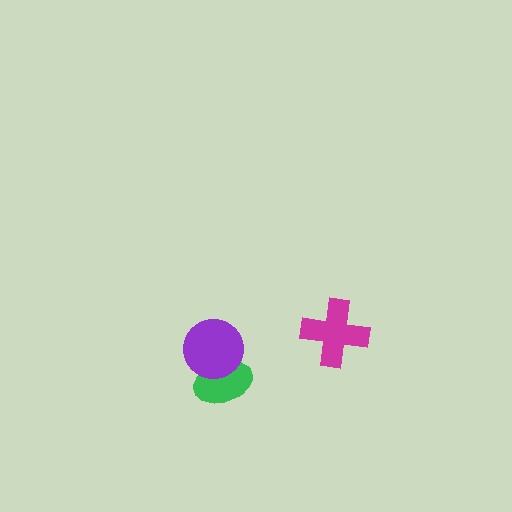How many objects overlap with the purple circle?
1 object overlaps with the purple circle.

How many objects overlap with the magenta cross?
0 objects overlap with the magenta cross.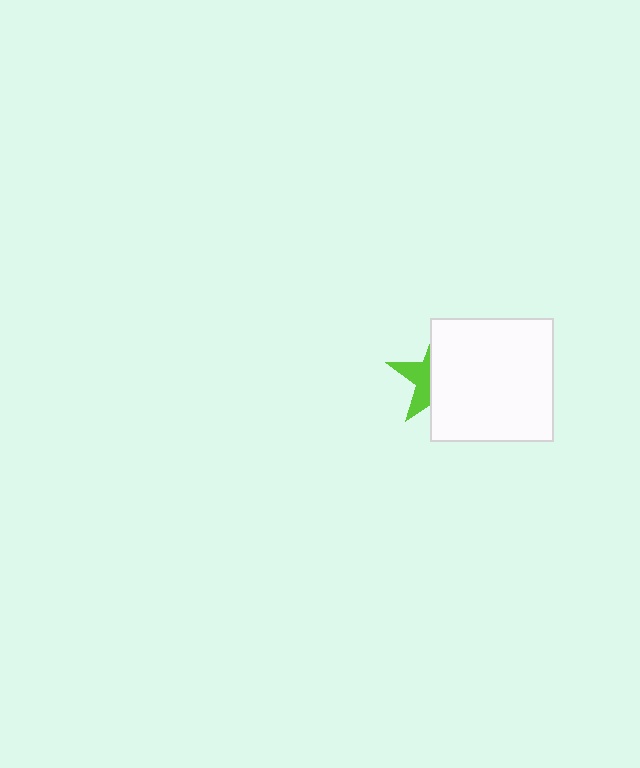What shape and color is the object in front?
The object in front is a white square.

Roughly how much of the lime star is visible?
A small part of it is visible (roughly 36%).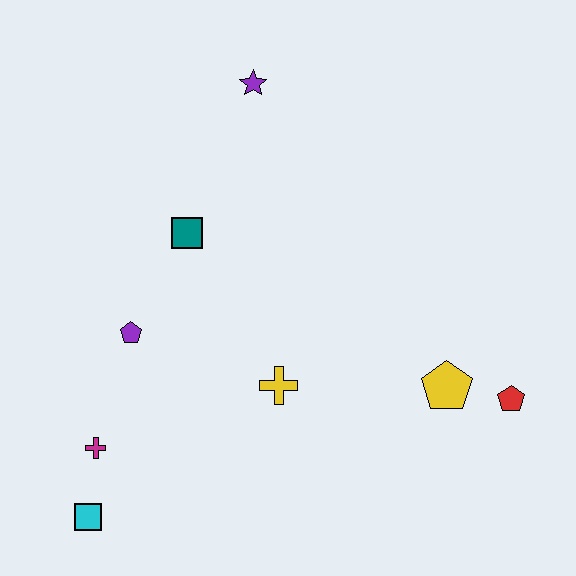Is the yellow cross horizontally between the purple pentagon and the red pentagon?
Yes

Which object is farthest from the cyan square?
The purple star is farthest from the cyan square.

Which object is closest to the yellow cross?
The purple pentagon is closest to the yellow cross.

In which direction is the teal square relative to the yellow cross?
The teal square is above the yellow cross.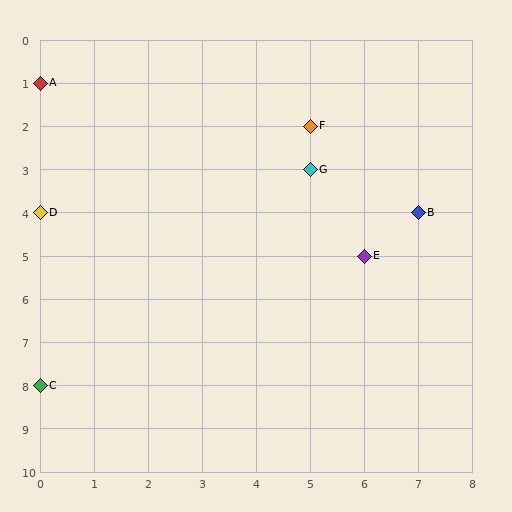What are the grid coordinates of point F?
Point F is at grid coordinates (5, 2).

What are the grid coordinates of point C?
Point C is at grid coordinates (0, 8).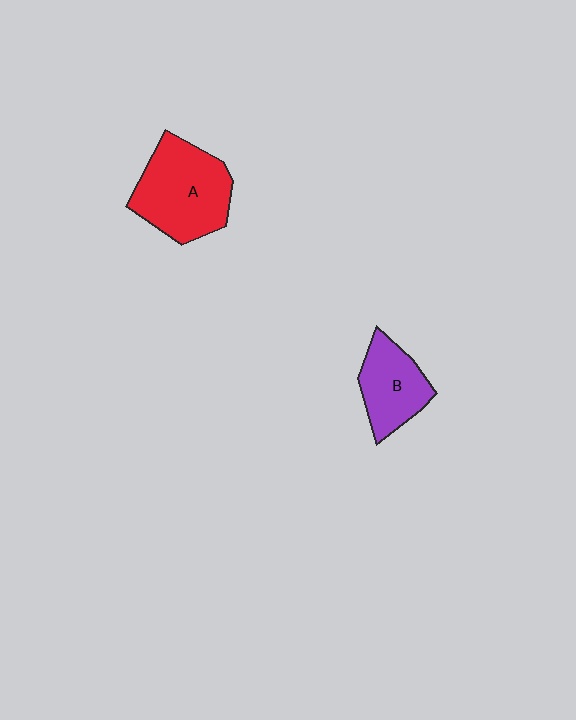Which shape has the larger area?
Shape A (red).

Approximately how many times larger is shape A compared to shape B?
Approximately 1.5 times.